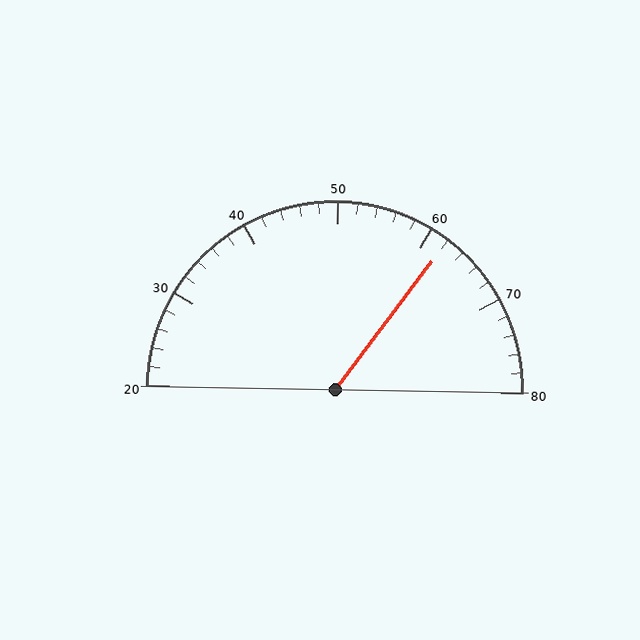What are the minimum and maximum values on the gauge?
The gauge ranges from 20 to 80.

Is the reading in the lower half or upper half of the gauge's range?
The reading is in the upper half of the range (20 to 80).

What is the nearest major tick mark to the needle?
The nearest major tick mark is 60.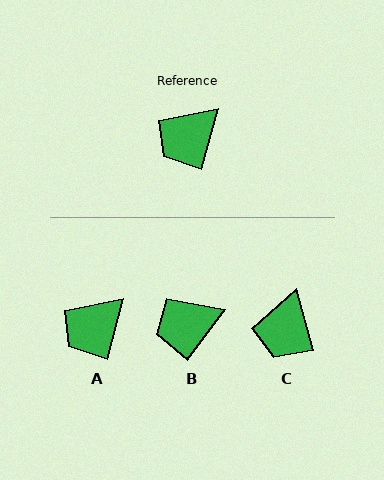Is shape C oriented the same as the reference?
No, it is off by about 30 degrees.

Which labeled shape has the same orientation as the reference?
A.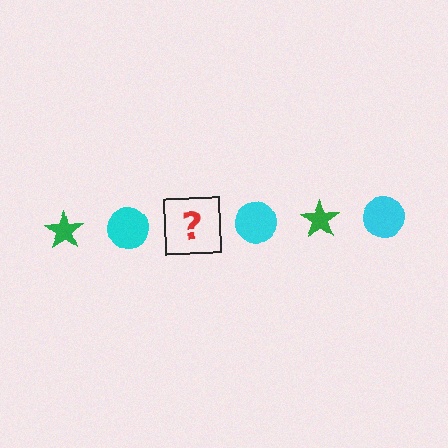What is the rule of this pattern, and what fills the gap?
The rule is that the pattern alternates between green star and cyan circle. The gap should be filled with a green star.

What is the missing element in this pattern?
The missing element is a green star.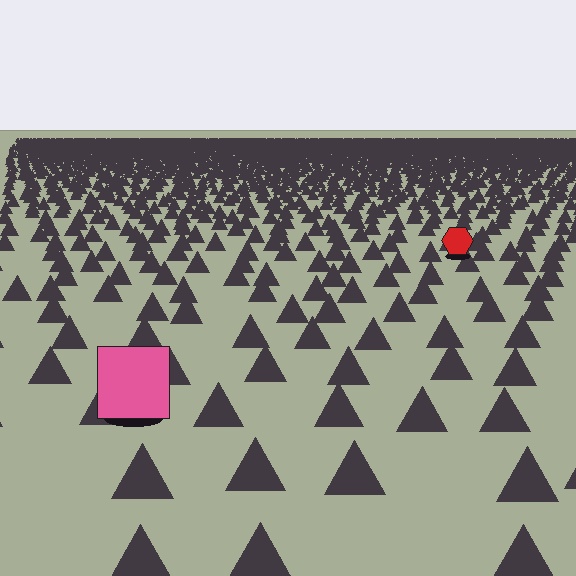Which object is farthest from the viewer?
The red hexagon is farthest from the viewer. It appears smaller and the ground texture around it is denser.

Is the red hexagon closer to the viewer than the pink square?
No. The pink square is closer — you can tell from the texture gradient: the ground texture is coarser near it.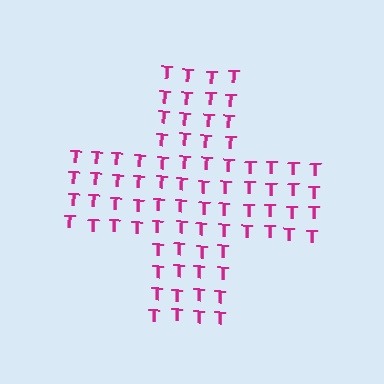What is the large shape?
The large shape is a cross.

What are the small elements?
The small elements are letter T's.